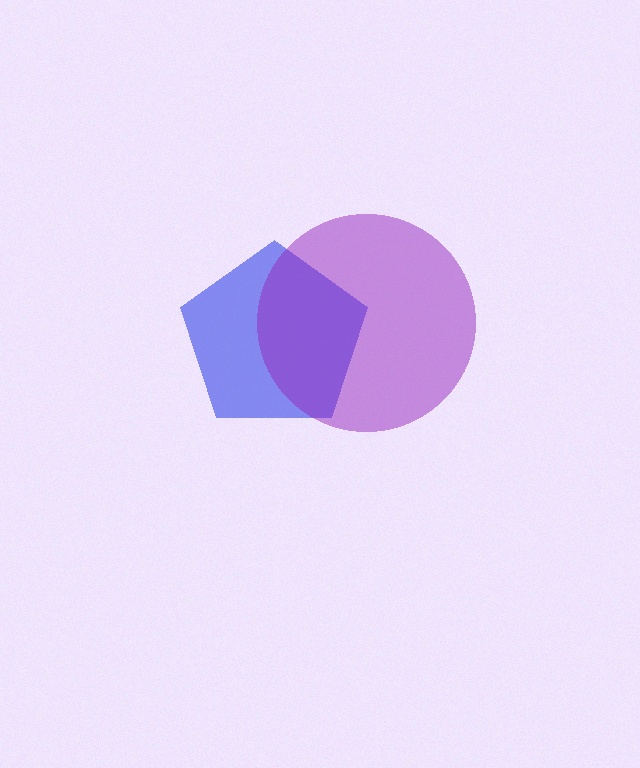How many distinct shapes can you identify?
There are 2 distinct shapes: a blue pentagon, a purple circle.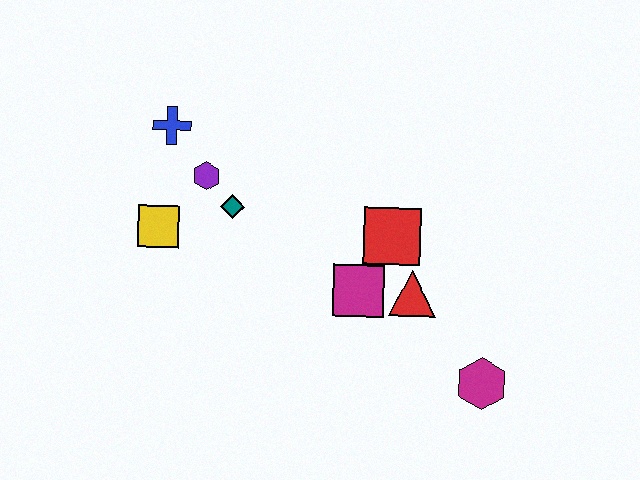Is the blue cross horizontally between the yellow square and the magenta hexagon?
Yes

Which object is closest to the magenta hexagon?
The red triangle is closest to the magenta hexagon.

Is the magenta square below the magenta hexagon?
No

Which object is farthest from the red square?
The blue cross is farthest from the red square.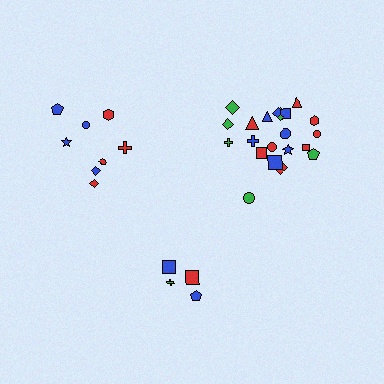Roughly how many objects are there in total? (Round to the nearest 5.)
Roughly 35 objects in total.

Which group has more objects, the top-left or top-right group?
The top-right group.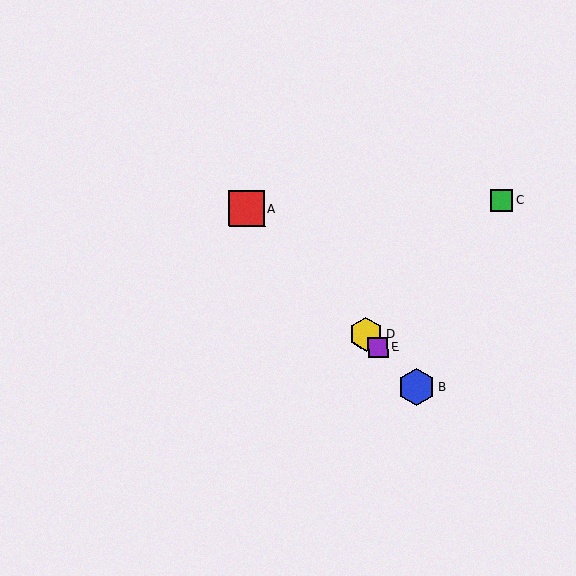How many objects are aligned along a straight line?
4 objects (A, B, D, E) are aligned along a straight line.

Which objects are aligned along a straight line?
Objects A, B, D, E are aligned along a straight line.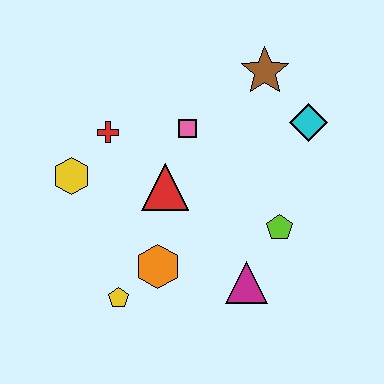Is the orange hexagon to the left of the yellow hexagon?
No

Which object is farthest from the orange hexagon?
The brown star is farthest from the orange hexagon.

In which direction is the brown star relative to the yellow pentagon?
The brown star is above the yellow pentagon.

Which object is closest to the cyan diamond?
The brown star is closest to the cyan diamond.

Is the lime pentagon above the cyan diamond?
No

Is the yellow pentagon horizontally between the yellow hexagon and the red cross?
No